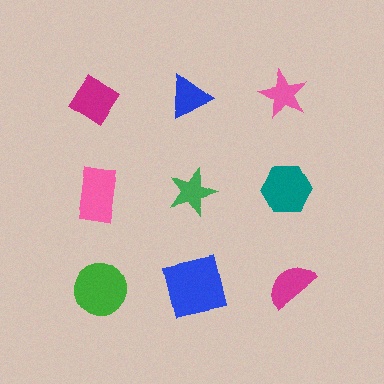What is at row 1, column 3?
A pink star.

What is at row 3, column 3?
A magenta semicircle.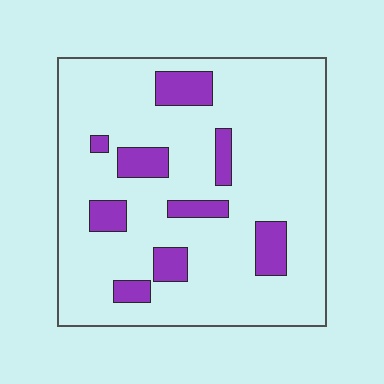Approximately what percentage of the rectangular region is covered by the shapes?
Approximately 15%.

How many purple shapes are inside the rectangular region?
9.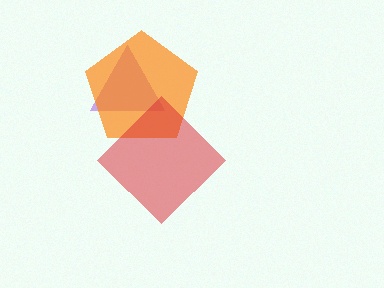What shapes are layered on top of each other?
The layered shapes are: a purple triangle, an orange pentagon, a red diamond.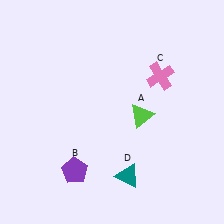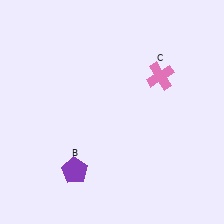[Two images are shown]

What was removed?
The lime triangle (A), the teal triangle (D) were removed in Image 2.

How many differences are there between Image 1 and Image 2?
There are 2 differences between the two images.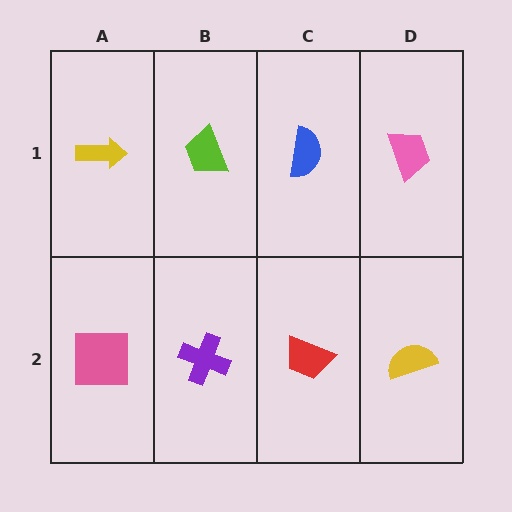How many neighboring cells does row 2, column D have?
2.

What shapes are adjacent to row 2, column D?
A pink trapezoid (row 1, column D), a red trapezoid (row 2, column C).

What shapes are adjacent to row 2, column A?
A yellow arrow (row 1, column A), a purple cross (row 2, column B).